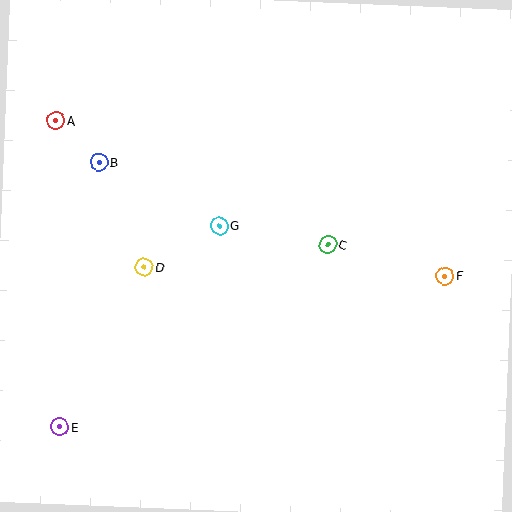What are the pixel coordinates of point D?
Point D is at (144, 267).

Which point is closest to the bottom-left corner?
Point E is closest to the bottom-left corner.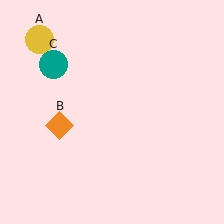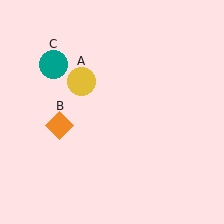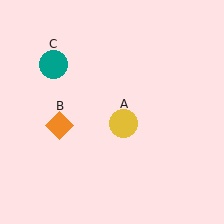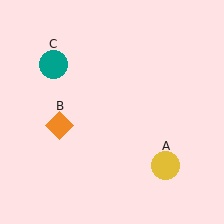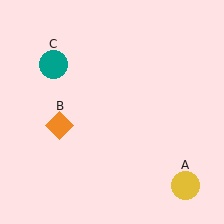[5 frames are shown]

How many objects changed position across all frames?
1 object changed position: yellow circle (object A).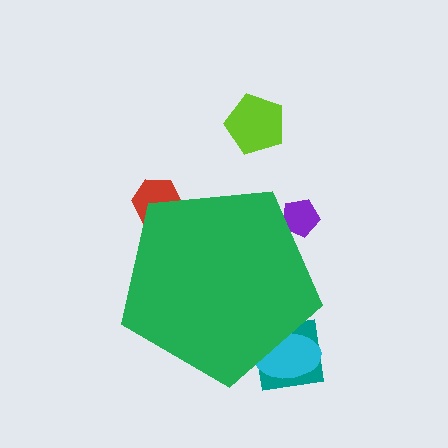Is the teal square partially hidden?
Yes, the teal square is partially hidden behind the green pentagon.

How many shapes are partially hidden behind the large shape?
4 shapes are partially hidden.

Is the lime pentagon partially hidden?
No, the lime pentagon is fully visible.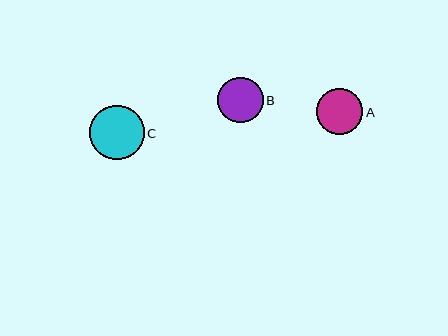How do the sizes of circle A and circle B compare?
Circle A and circle B are approximately the same size.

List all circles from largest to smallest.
From largest to smallest: C, A, B.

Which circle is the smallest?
Circle B is the smallest with a size of approximately 45 pixels.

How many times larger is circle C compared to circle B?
Circle C is approximately 1.2 times the size of circle B.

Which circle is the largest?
Circle C is the largest with a size of approximately 54 pixels.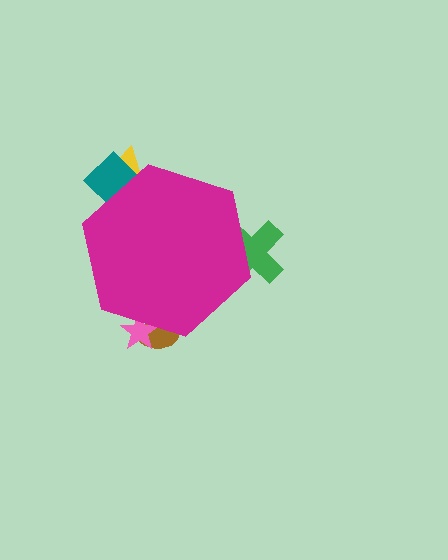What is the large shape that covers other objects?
A magenta hexagon.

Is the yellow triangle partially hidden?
Yes, the yellow triangle is partially hidden behind the magenta hexagon.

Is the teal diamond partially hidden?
Yes, the teal diamond is partially hidden behind the magenta hexagon.